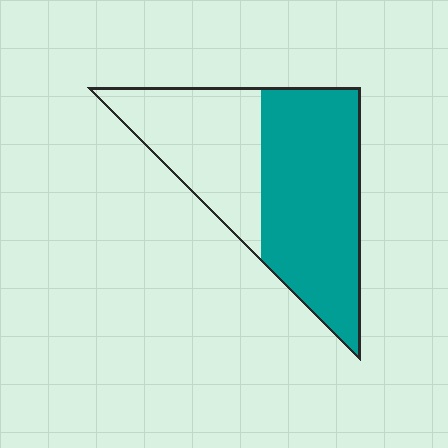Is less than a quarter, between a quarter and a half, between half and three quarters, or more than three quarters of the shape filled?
Between half and three quarters.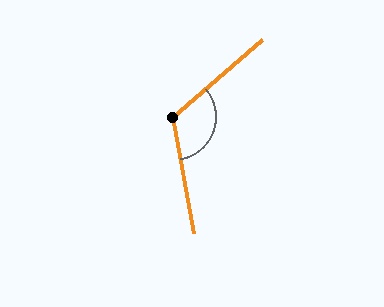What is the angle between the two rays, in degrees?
Approximately 121 degrees.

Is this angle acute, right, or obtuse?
It is obtuse.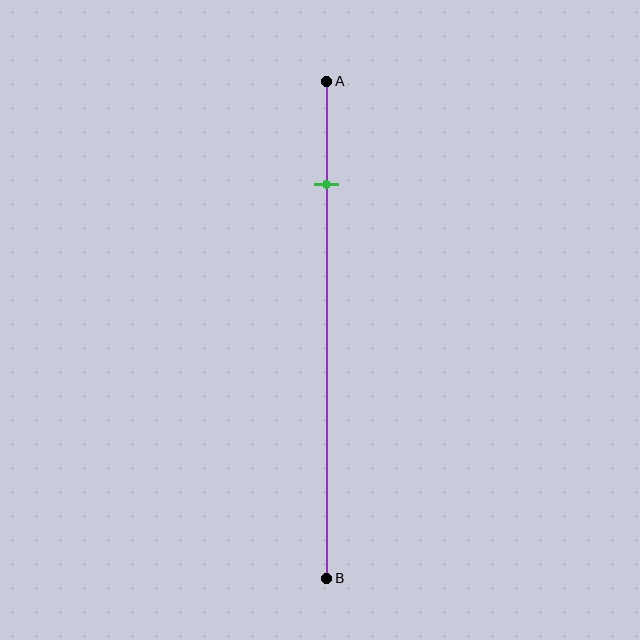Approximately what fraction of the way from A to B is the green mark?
The green mark is approximately 20% of the way from A to B.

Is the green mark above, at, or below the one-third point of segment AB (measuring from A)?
The green mark is above the one-third point of segment AB.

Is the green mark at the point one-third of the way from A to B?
No, the mark is at about 20% from A, not at the 33% one-third point.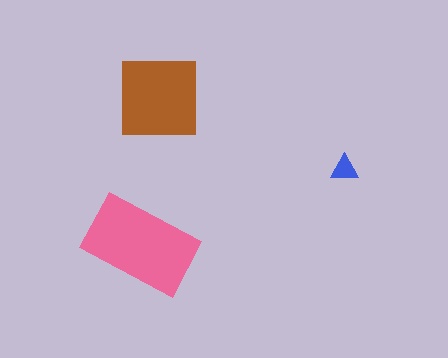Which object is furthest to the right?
The blue triangle is rightmost.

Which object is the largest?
The pink rectangle.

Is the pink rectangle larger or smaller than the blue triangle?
Larger.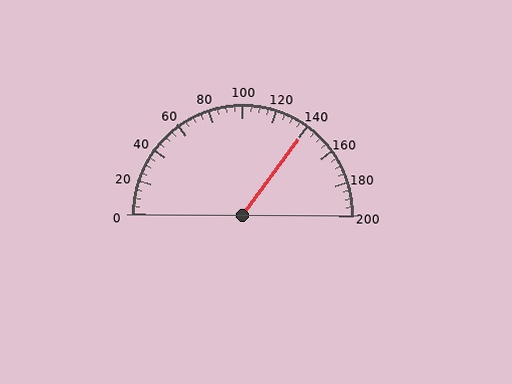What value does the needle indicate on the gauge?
The needle indicates approximately 140.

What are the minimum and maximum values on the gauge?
The gauge ranges from 0 to 200.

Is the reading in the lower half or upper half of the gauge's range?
The reading is in the upper half of the range (0 to 200).